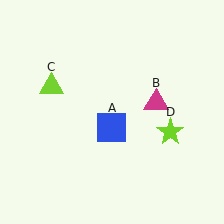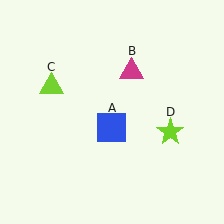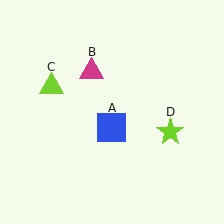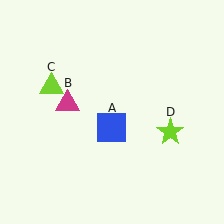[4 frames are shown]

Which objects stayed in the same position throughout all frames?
Blue square (object A) and lime triangle (object C) and lime star (object D) remained stationary.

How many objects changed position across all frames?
1 object changed position: magenta triangle (object B).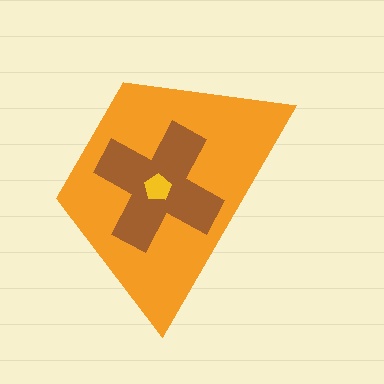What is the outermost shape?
The orange trapezoid.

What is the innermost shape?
The yellow pentagon.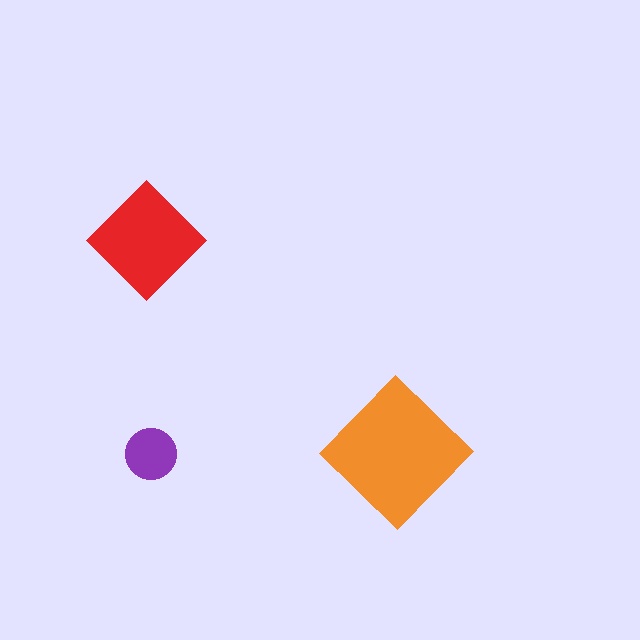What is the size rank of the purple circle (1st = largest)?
3rd.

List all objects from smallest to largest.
The purple circle, the red diamond, the orange diamond.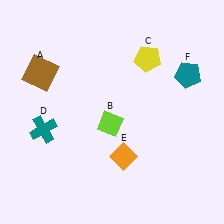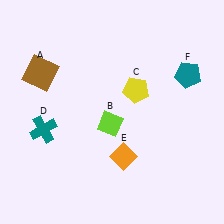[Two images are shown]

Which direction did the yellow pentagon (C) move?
The yellow pentagon (C) moved down.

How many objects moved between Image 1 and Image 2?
1 object moved between the two images.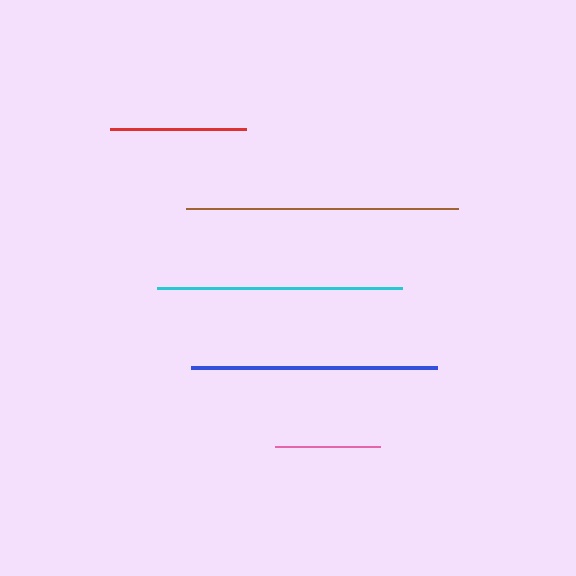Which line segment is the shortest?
The pink line is the shortest at approximately 105 pixels.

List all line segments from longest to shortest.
From longest to shortest: brown, blue, cyan, red, pink.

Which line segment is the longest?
The brown line is the longest at approximately 271 pixels.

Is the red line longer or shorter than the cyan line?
The cyan line is longer than the red line.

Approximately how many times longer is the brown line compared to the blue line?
The brown line is approximately 1.1 times the length of the blue line.